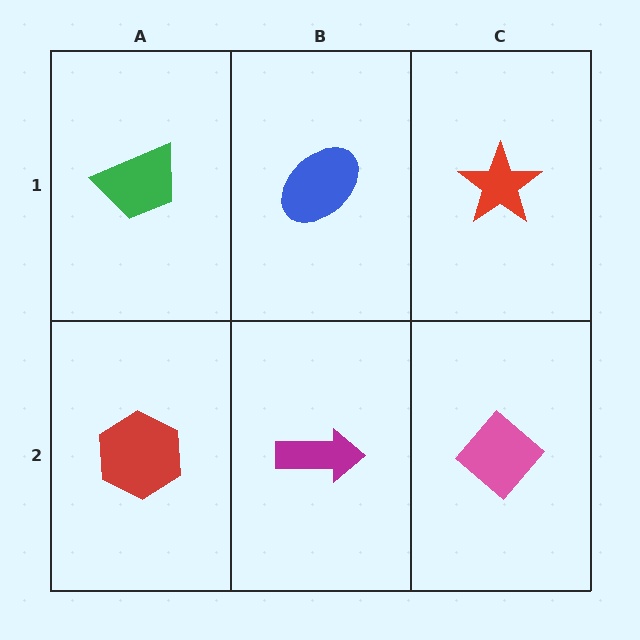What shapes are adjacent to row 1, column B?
A magenta arrow (row 2, column B), a green trapezoid (row 1, column A), a red star (row 1, column C).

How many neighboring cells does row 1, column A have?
2.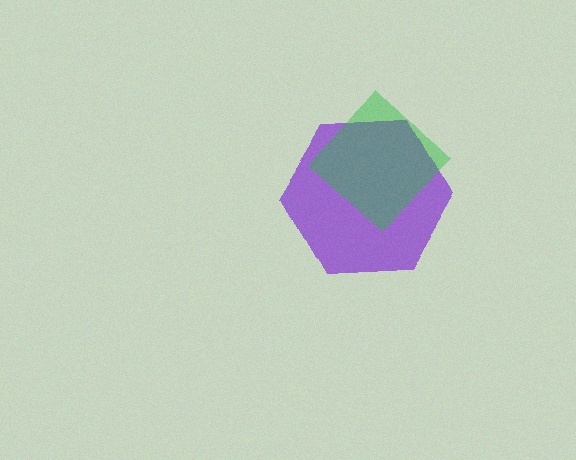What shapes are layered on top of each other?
The layered shapes are: a purple hexagon, a green diamond.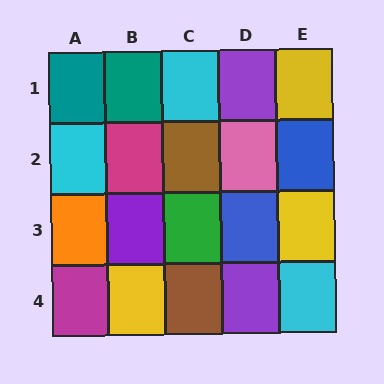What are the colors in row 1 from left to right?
Teal, teal, cyan, purple, yellow.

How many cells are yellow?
3 cells are yellow.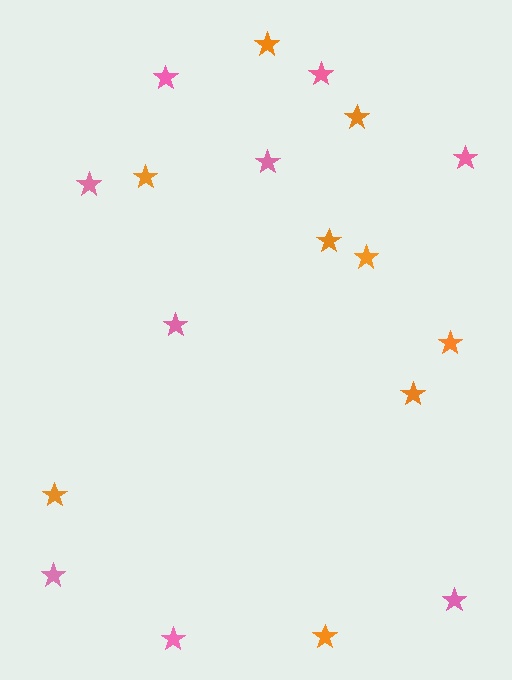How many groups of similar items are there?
There are 2 groups: one group of pink stars (9) and one group of orange stars (9).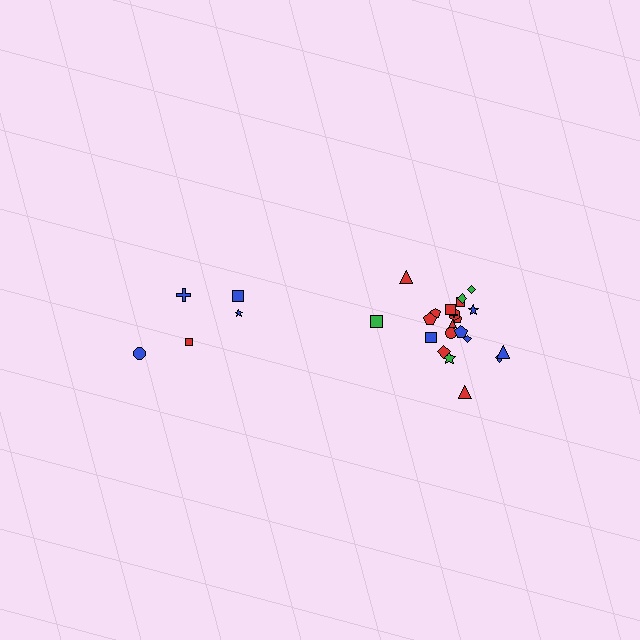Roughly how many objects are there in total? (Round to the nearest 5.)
Roughly 25 objects in total.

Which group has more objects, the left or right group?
The right group.